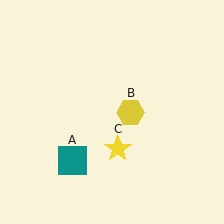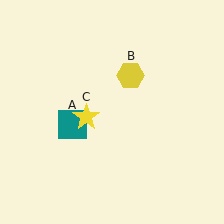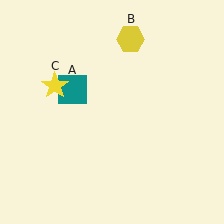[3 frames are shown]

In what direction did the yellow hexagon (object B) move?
The yellow hexagon (object B) moved up.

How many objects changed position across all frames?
3 objects changed position: teal square (object A), yellow hexagon (object B), yellow star (object C).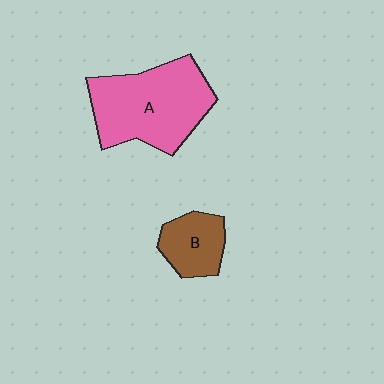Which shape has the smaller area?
Shape B (brown).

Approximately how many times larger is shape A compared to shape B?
Approximately 2.4 times.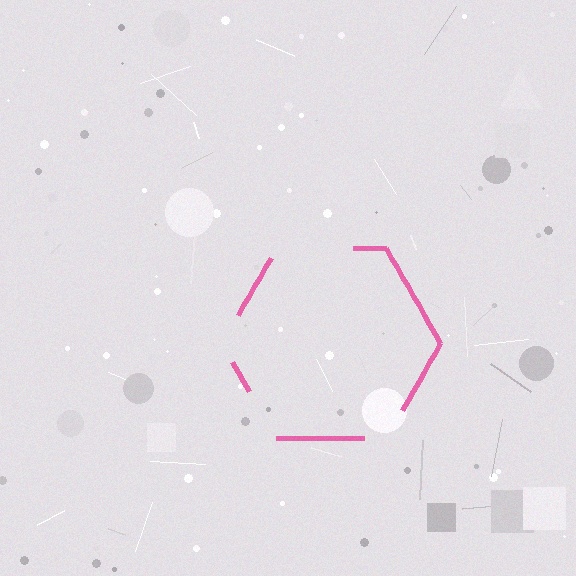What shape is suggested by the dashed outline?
The dashed outline suggests a hexagon.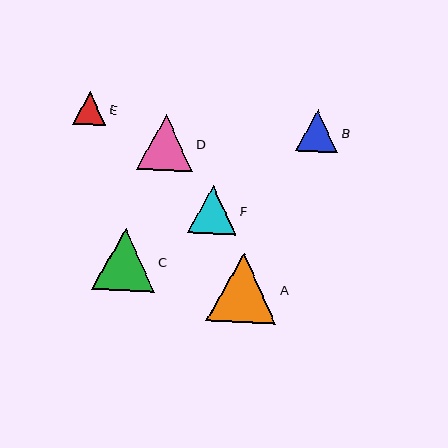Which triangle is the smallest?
Triangle E is the smallest with a size of approximately 33 pixels.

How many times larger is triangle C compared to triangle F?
Triangle C is approximately 1.3 times the size of triangle F.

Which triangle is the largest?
Triangle A is the largest with a size of approximately 69 pixels.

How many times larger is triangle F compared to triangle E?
Triangle F is approximately 1.4 times the size of triangle E.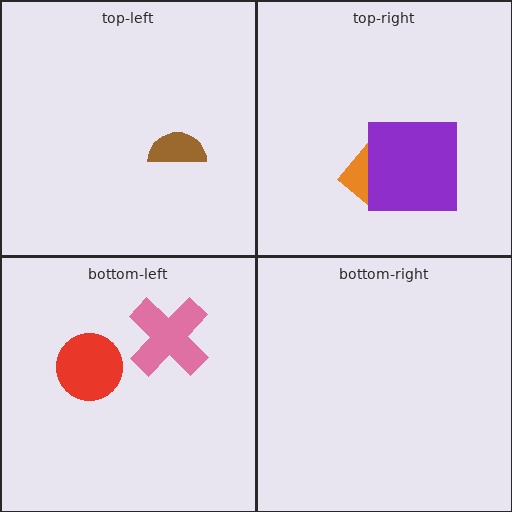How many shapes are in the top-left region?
1.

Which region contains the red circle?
The bottom-left region.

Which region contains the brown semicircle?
The top-left region.